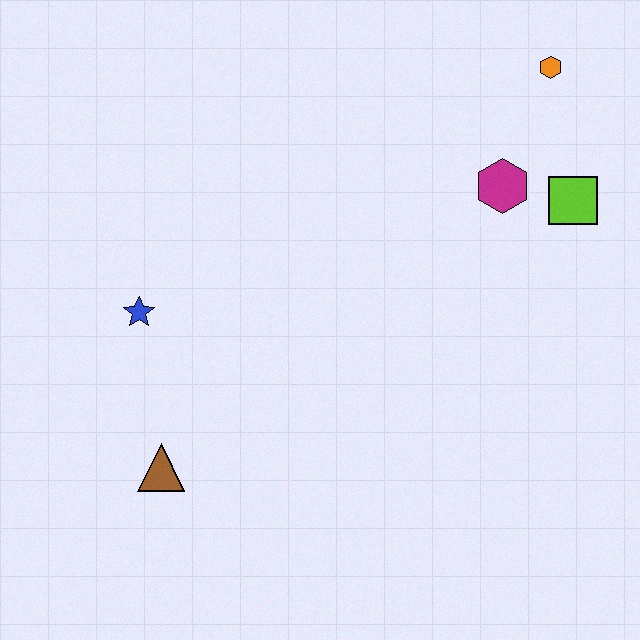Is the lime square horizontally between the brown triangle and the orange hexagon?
No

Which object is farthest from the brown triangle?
The orange hexagon is farthest from the brown triangle.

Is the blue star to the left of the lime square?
Yes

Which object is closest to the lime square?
The magenta hexagon is closest to the lime square.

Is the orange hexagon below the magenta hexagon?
No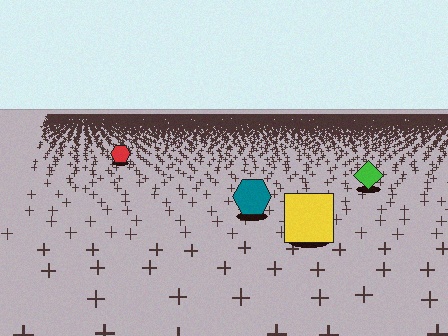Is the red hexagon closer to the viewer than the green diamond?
No. The green diamond is closer — you can tell from the texture gradient: the ground texture is coarser near it.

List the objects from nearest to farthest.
From nearest to farthest: the yellow square, the teal hexagon, the green diamond, the red hexagon.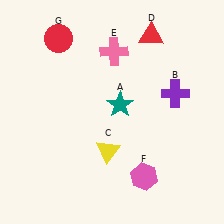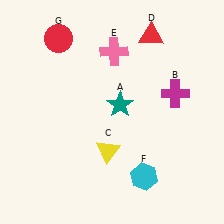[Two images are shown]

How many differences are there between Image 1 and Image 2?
There are 2 differences between the two images.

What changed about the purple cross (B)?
In Image 1, B is purple. In Image 2, it changed to magenta.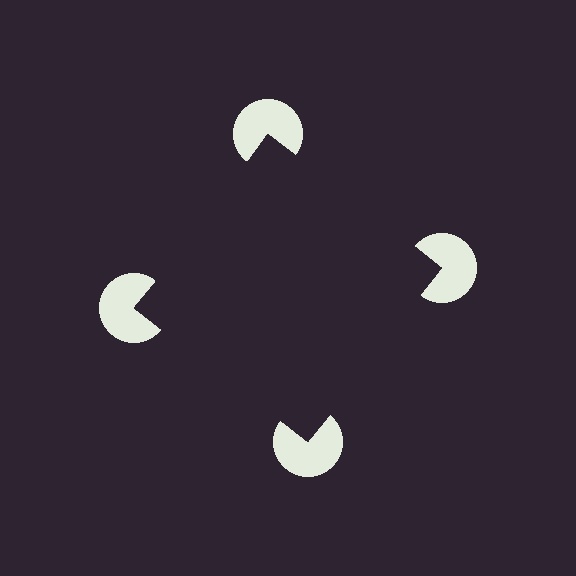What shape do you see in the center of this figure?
An illusory square — its edges are inferred from the aligned wedge cuts in the pac-man discs, not physically drawn.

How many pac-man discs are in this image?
There are 4 — one at each vertex of the illusory square.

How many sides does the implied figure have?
4 sides.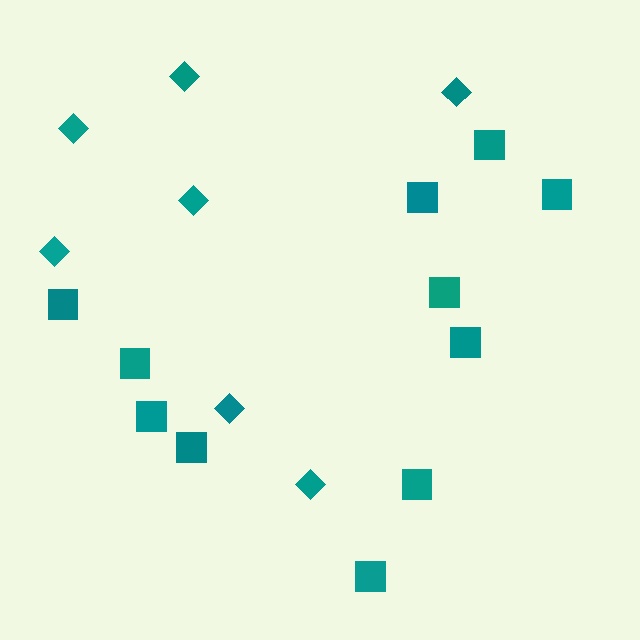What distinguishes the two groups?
There are 2 groups: one group of squares (11) and one group of diamonds (7).